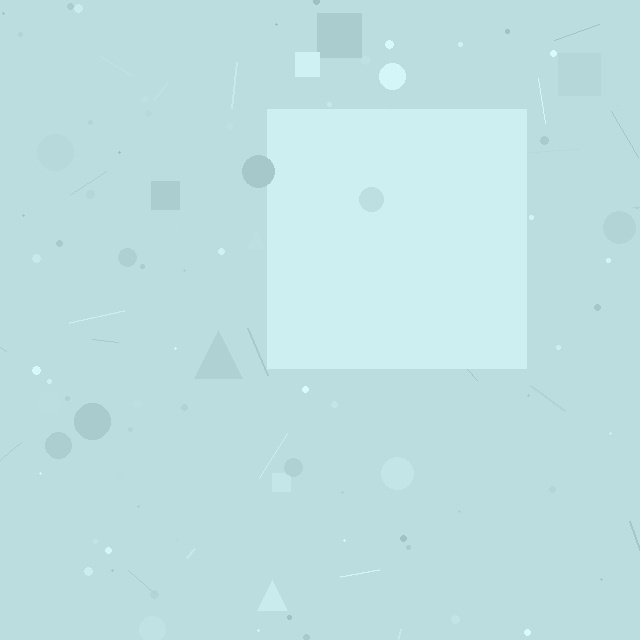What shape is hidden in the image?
A square is hidden in the image.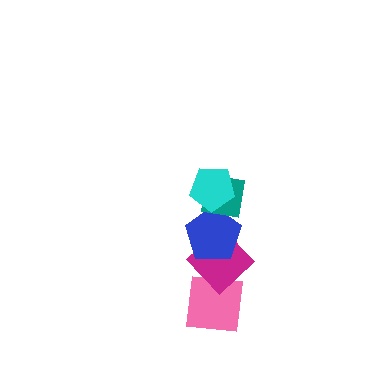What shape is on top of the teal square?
The cyan pentagon is on top of the teal square.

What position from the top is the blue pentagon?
The blue pentagon is 3rd from the top.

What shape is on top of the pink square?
The magenta diamond is on top of the pink square.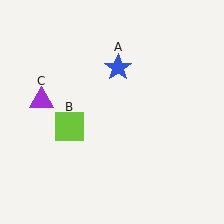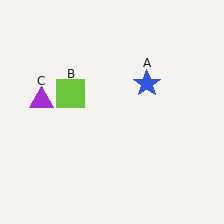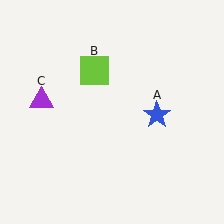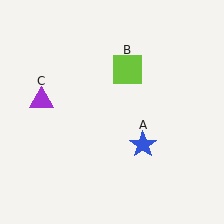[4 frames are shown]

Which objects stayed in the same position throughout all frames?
Purple triangle (object C) remained stationary.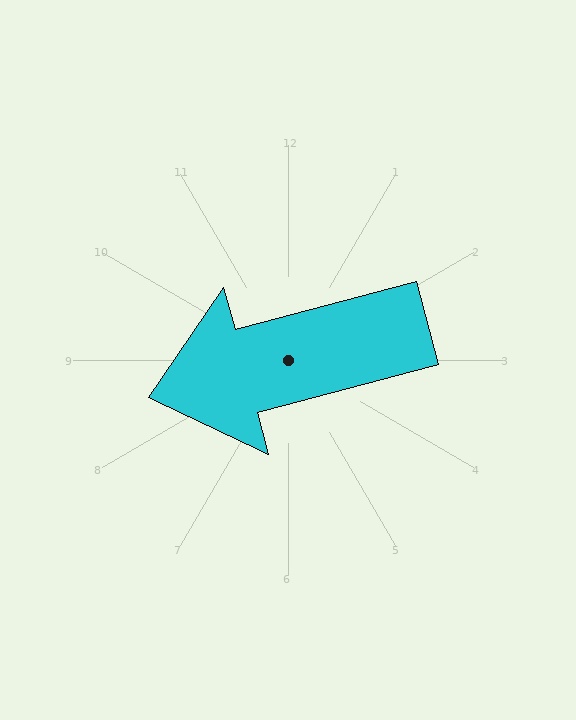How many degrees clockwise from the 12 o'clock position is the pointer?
Approximately 255 degrees.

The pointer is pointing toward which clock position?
Roughly 9 o'clock.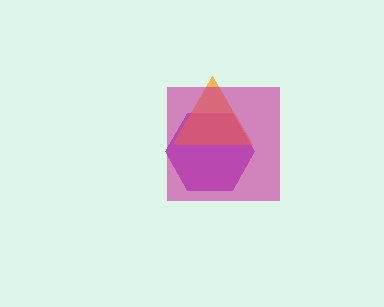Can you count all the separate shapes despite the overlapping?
Yes, there are 3 separate shapes.